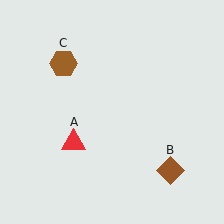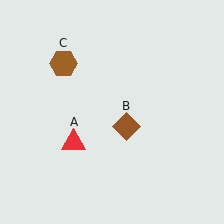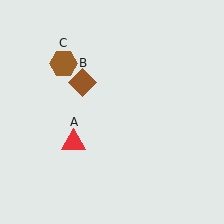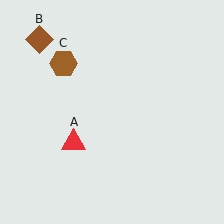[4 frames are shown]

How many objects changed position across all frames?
1 object changed position: brown diamond (object B).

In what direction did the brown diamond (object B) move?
The brown diamond (object B) moved up and to the left.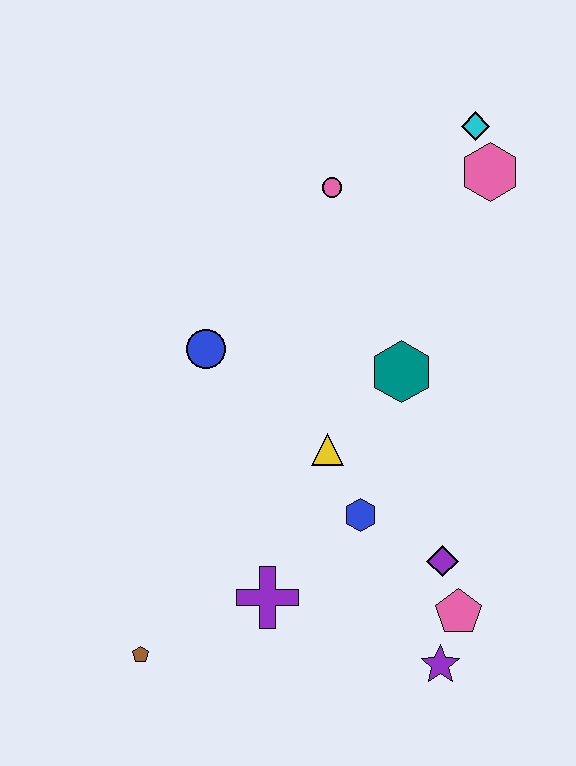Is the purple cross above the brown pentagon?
Yes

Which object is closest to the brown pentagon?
The purple cross is closest to the brown pentagon.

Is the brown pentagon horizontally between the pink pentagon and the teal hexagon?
No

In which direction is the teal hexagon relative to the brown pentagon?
The teal hexagon is above the brown pentagon.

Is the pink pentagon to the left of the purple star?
No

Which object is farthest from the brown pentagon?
The cyan diamond is farthest from the brown pentagon.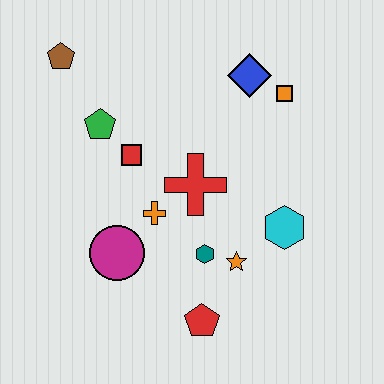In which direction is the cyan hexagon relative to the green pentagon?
The cyan hexagon is to the right of the green pentagon.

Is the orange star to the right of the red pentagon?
Yes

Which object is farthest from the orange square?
The red pentagon is farthest from the orange square.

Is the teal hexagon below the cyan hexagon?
Yes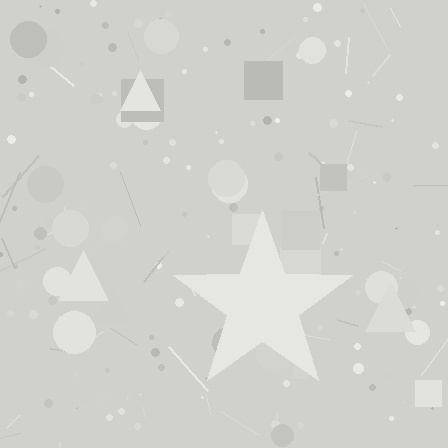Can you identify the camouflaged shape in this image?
The camouflaged shape is a star.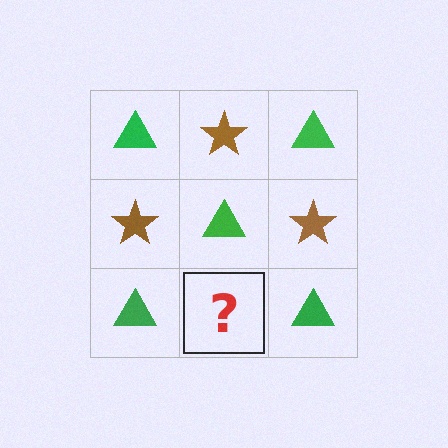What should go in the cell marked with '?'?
The missing cell should contain a brown star.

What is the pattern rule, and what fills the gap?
The rule is that it alternates green triangle and brown star in a checkerboard pattern. The gap should be filled with a brown star.